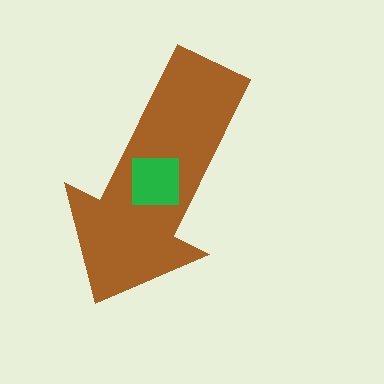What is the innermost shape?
The green square.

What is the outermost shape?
The brown arrow.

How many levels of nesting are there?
2.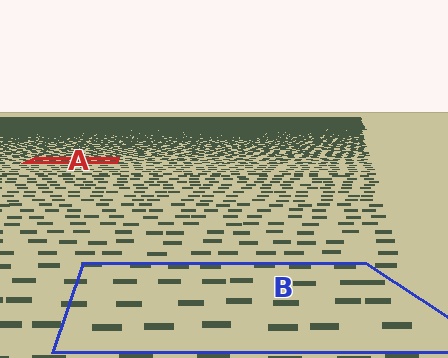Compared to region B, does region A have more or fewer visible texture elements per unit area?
Region A has more texture elements per unit area — they are packed more densely because it is farther away.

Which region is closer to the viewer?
Region B is closer. The texture elements there are larger and more spread out.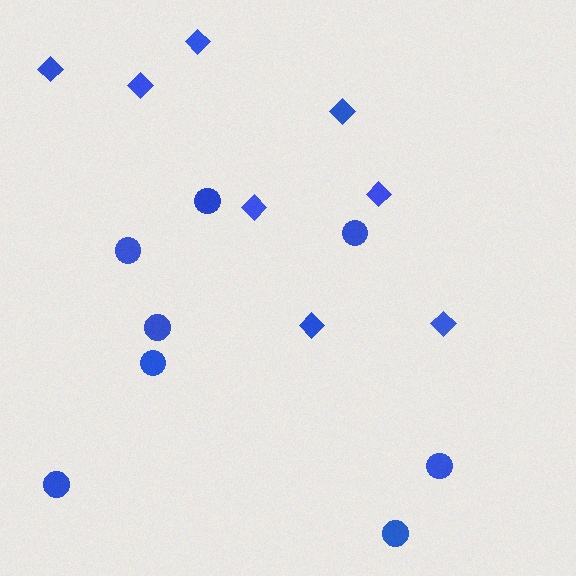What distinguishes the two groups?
There are 2 groups: one group of diamonds (8) and one group of circles (8).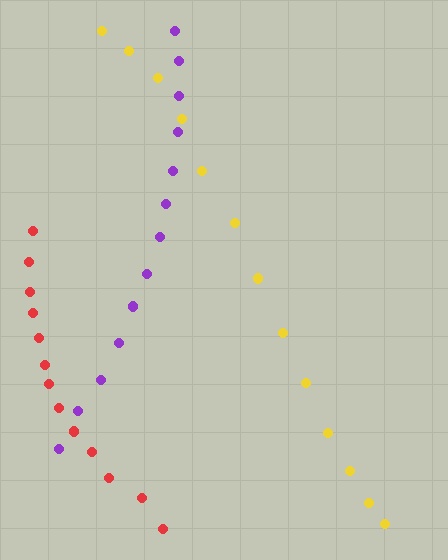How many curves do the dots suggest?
There are 3 distinct paths.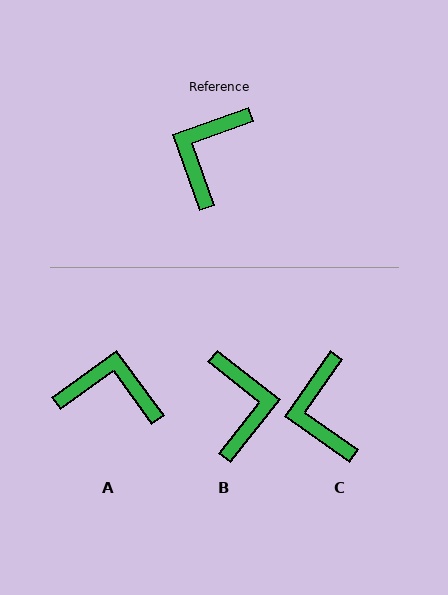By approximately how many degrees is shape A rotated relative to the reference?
Approximately 74 degrees clockwise.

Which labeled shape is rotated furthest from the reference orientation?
B, about 148 degrees away.